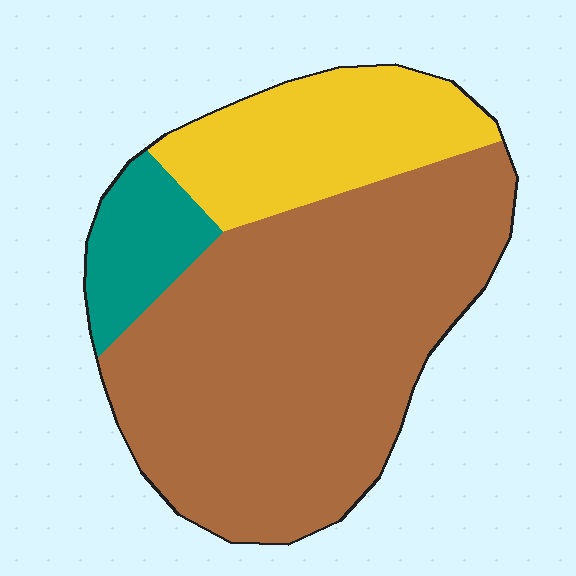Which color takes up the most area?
Brown, at roughly 65%.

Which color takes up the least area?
Teal, at roughly 10%.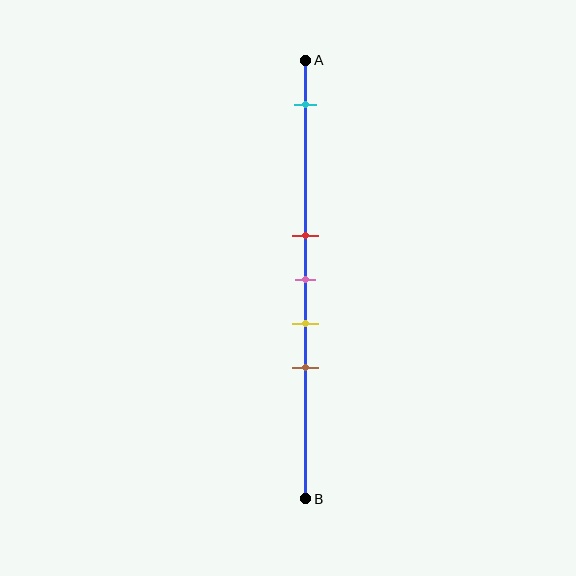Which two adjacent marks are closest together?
The red and pink marks are the closest adjacent pair.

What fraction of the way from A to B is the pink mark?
The pink mark is approximately 50% (0.5) of the way from A to B.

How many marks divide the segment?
There are 5 marks dividing the segment.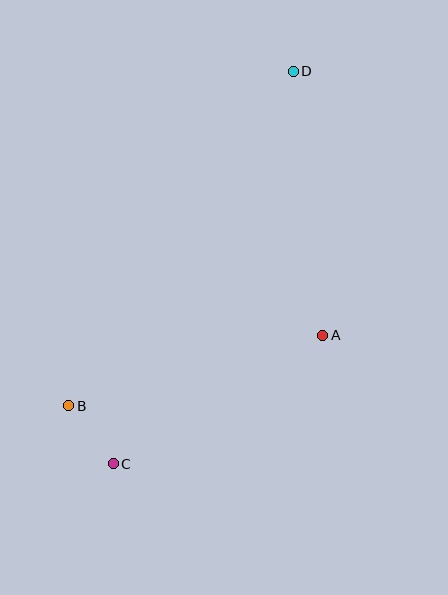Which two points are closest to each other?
Points B and C are closest to each other.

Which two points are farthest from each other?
Points C and D are farthest from each other.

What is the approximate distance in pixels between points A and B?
The distance between A and B is approximately 264 pixels.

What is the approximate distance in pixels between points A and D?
The distance between A and D is approximately 266 pixels.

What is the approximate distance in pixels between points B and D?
The distance between B and D is approximately 403 pixels.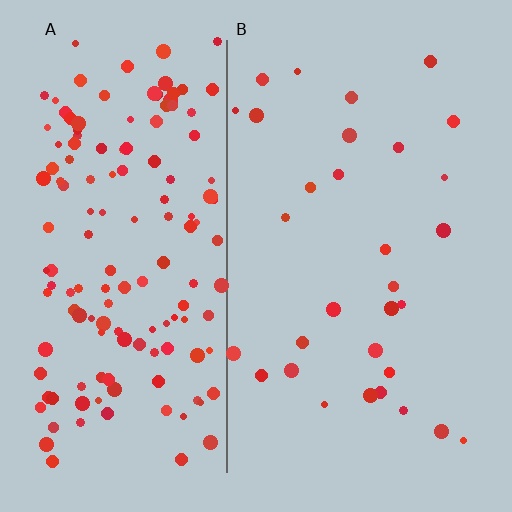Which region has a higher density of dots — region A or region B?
A (the left).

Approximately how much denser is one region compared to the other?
Approximately 4.8× — region A over region B.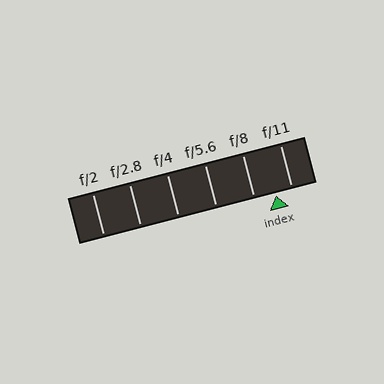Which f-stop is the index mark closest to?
The index mark is closest to f/11.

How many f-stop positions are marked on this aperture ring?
There are 6 f-stop positions marked.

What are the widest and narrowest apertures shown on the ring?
The widest aperture shown is f/2 and the narrowest is f/11.